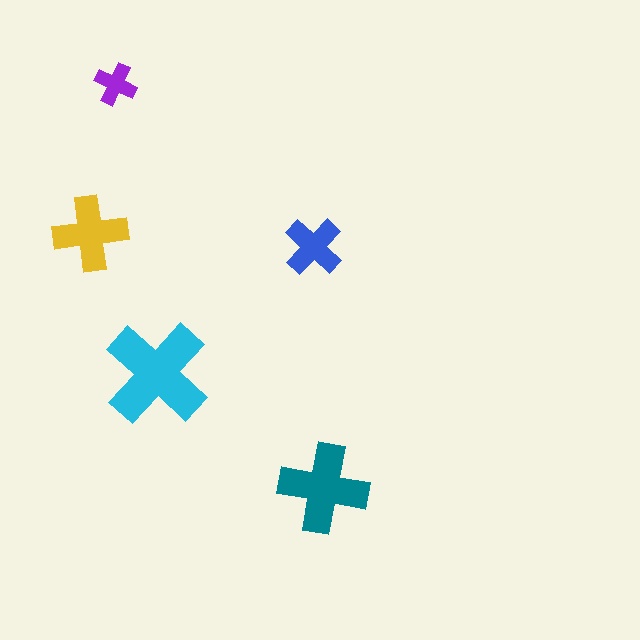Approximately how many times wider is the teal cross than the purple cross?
About 2 times wider.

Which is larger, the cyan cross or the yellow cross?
The cyan one.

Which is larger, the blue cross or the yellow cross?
The yellow one.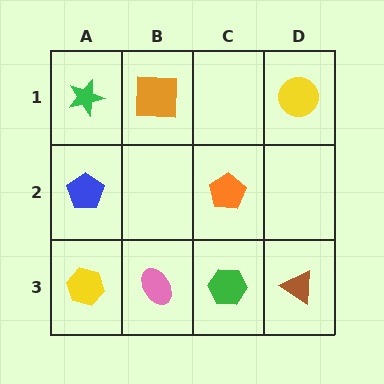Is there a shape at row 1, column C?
No, that cell is empty.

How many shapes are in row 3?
4 shapes.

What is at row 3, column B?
A pink ellipse.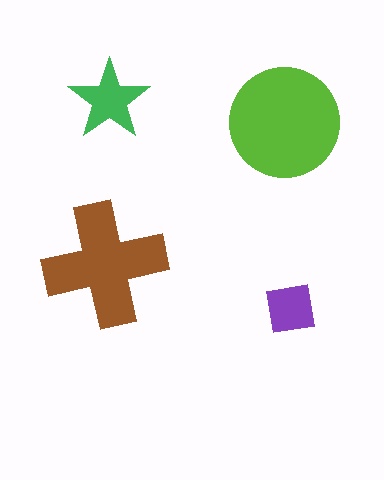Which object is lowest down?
The purple square is bottommost.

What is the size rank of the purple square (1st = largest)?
4th.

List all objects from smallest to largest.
The purple square, the green star, the brown cross, the lime circle.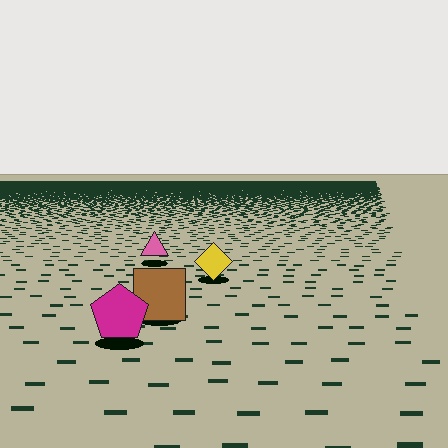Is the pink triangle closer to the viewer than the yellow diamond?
No. The yellow diamond is closer — you can tell from the texture gradient: the ground texture is coarser near it.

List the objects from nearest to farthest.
From nearest to farthest: the magenta pentagon, the brown square, the yellow diamond, the pink triangle.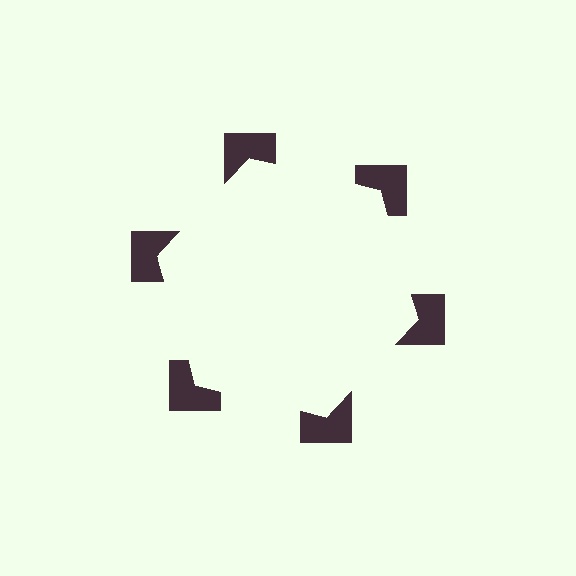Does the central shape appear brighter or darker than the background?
It typically appears slightly brighter than the background, even though no actual brightness change is drawn.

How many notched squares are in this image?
There are 6 — one at each vertex of the illusory hexagon.